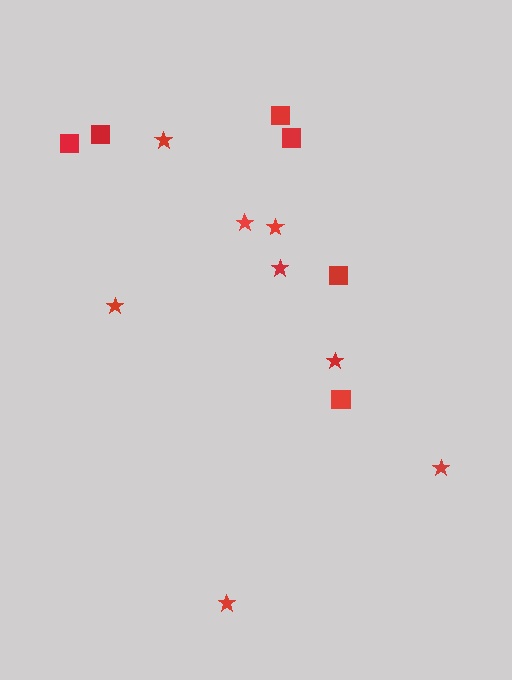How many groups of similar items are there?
There are 2 groups: one group of stars (8) and one group of squares (6).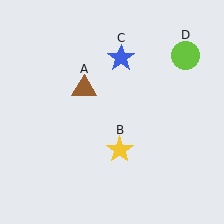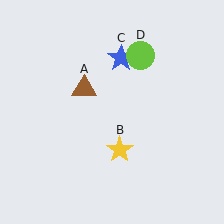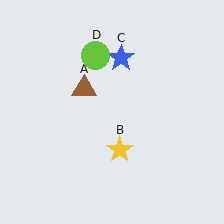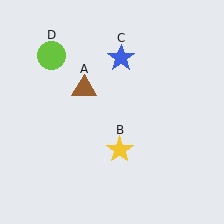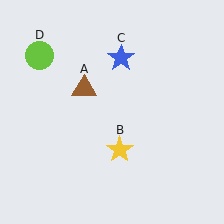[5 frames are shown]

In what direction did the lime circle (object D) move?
The lime circle (object D) moved left.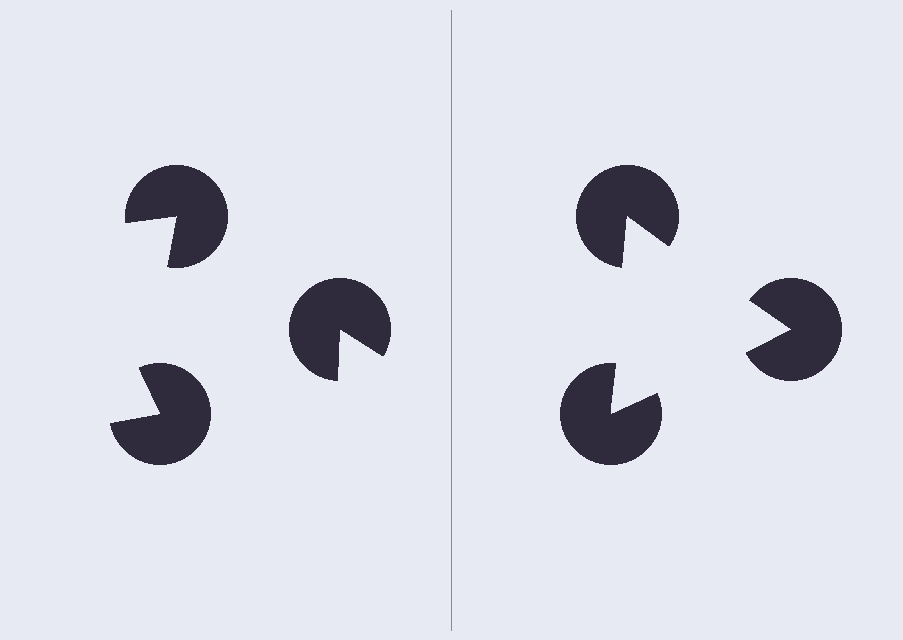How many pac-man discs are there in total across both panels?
6 — 3 on each side.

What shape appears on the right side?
An illusory triangle.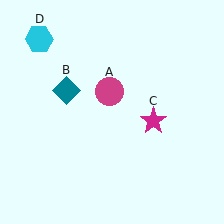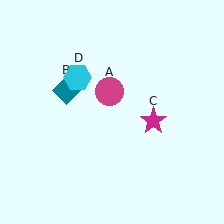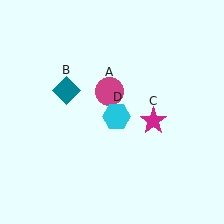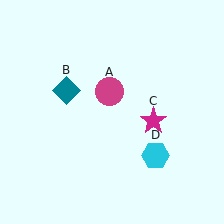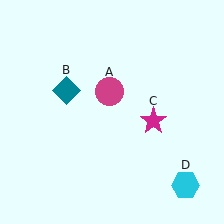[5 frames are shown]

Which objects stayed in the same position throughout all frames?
Magenta circle (object A) and teal diamond (object B) and magenta star (object C) remained stationary.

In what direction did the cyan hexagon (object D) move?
The cyan hexagon (object D) moved down and to the right.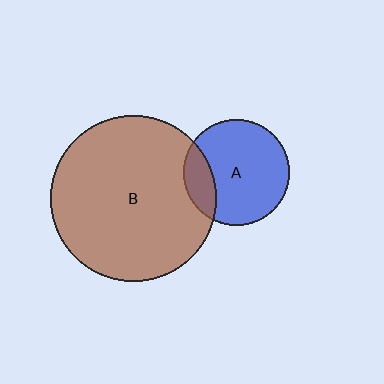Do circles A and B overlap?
Yes.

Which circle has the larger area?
Circle B (brown).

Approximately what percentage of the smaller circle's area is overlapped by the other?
Approximately 20%.